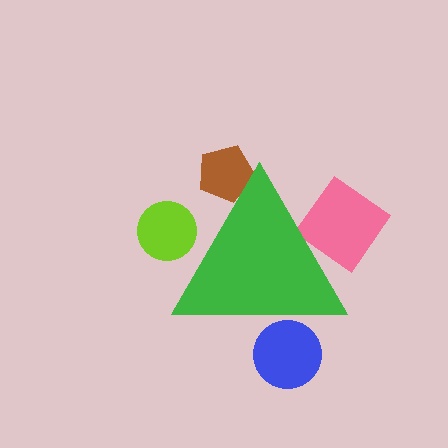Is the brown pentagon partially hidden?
Yes, the brown pentagon is partially hidden behind the green triangle.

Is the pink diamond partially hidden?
Yes, the pink diamond is partially hidden behind the green triangle.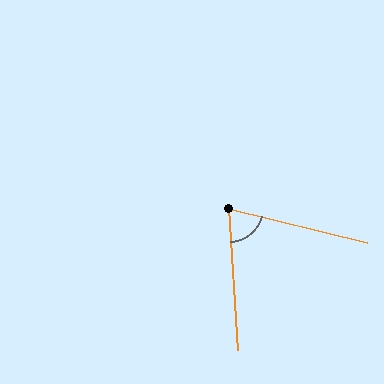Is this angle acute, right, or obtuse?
It is acute.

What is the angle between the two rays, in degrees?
Approximately 73 degrees.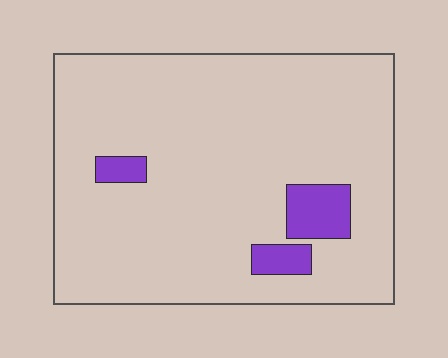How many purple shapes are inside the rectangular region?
3.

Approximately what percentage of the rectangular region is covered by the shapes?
Approximately 10%.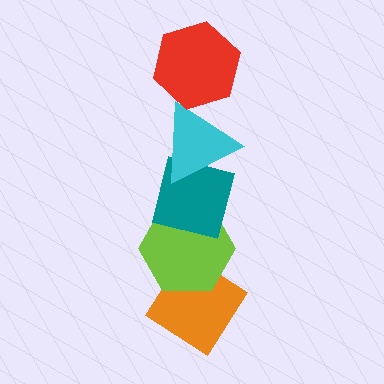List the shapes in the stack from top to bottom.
From top to bottom: the red hexagon, the cyan triangle, the teal square, the lime hexagon, the orange diamond.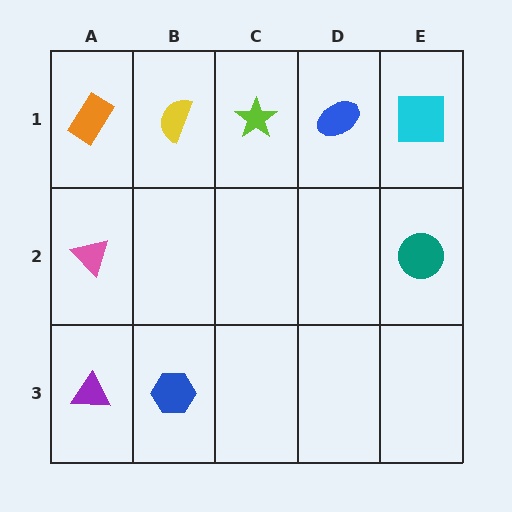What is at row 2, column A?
A pink triangle.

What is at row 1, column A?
An orange rectangle.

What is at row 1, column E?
A cyan square.